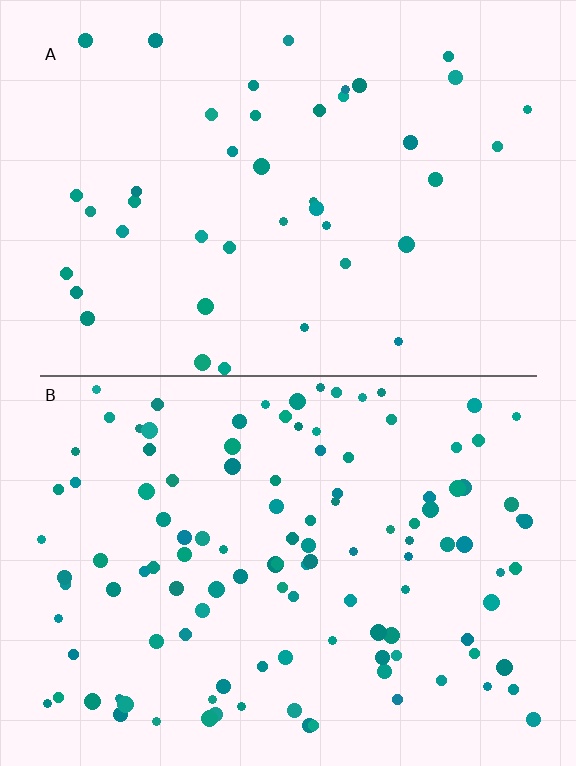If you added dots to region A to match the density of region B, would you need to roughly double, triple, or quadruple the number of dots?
Approximately triple.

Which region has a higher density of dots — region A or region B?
B (the bottom).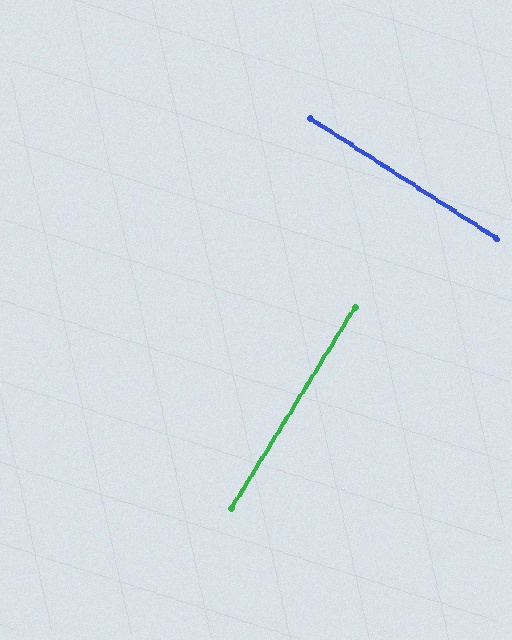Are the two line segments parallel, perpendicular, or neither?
Perpendicular — they meet at approximately 89°.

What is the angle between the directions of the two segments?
Approximately 89 degrees.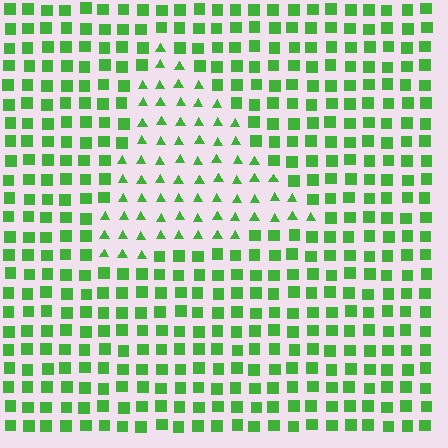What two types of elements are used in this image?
The image uses triangles inside the triangle region and squares outside it.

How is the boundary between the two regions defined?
The boundary is defined by a change in element shape: triangles inside vs. squares outside. All elements share the same color and spacing.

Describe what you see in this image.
The image is filled with small green elements arranged in a uniform grid. A triangle-shaped region contains triangles, while the surrounding area contains squares. The boundary is defined purely by the change in element shape.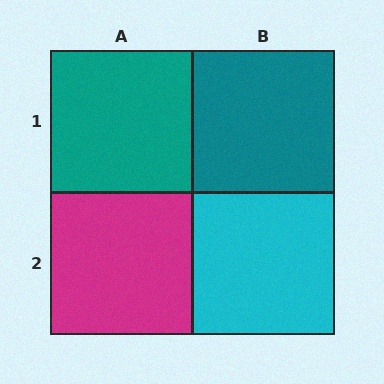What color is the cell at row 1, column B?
Teal.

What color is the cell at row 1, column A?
Teal.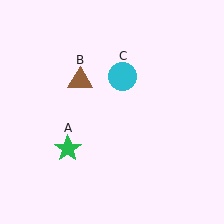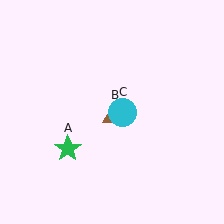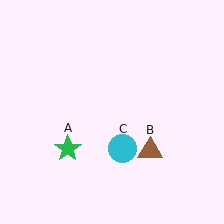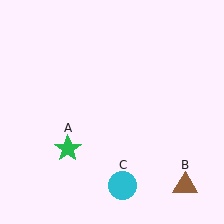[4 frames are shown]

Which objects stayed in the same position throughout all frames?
Green star (object A) remained stationary.